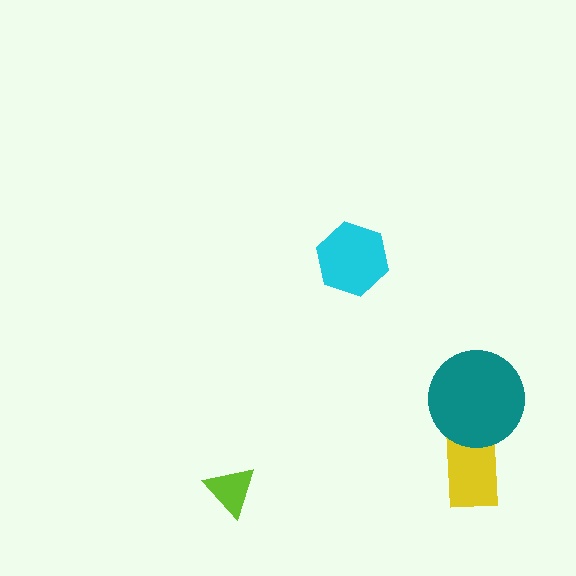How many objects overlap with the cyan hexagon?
0 objects overlap with the cyan hexagon.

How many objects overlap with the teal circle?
1 object overlaps with the teal circle.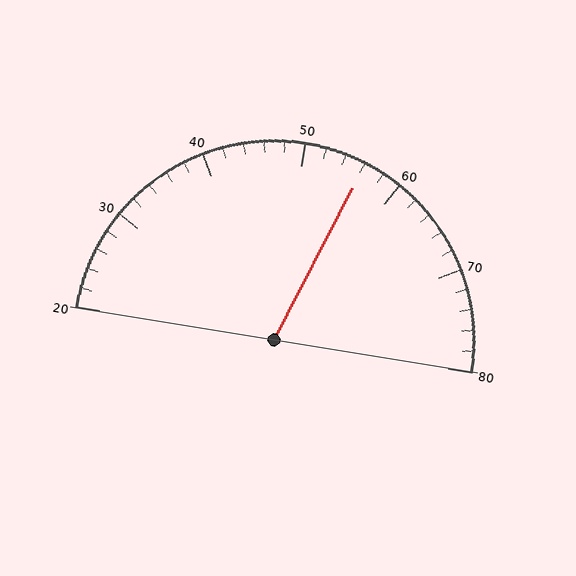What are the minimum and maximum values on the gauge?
The gauge ranges from 20 to 80.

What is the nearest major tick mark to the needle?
The nearest major tick mark is 60.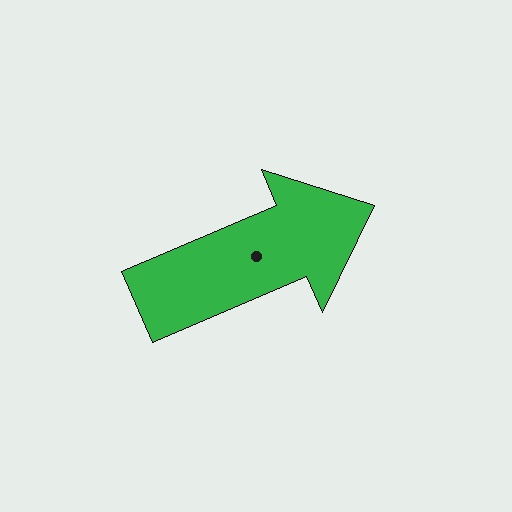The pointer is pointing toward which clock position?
Roughly 2 o'clock.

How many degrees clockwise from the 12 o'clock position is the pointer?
Approximately 67 degrees.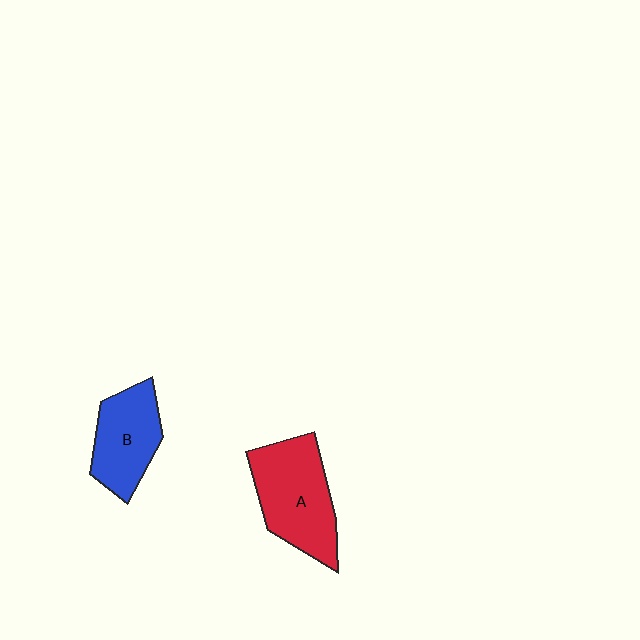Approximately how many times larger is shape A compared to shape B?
Approximately 1.3 times.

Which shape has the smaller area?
Shape B (blue).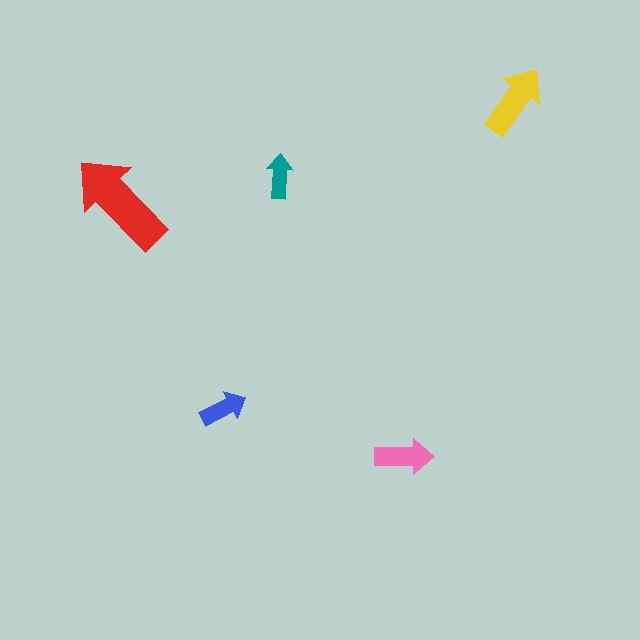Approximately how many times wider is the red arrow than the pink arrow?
About 2 times wider.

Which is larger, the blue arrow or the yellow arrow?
The yellow one.